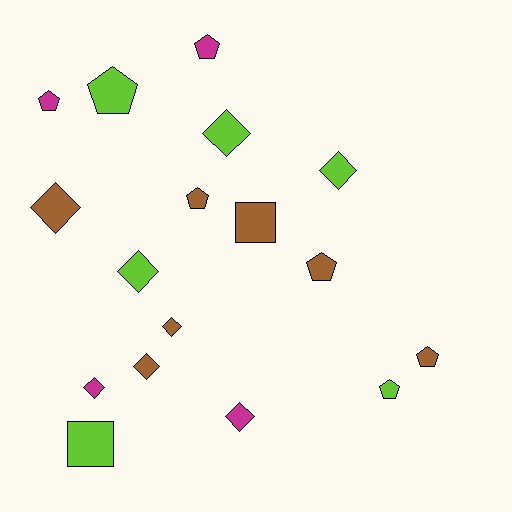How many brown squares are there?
There is 1 brown square.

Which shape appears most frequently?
Diamond, with 8 objects.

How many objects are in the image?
There are 17 objects.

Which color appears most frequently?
Brown, with 7 objects.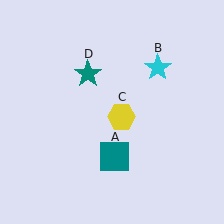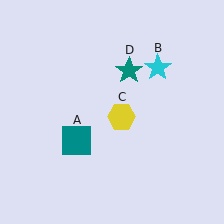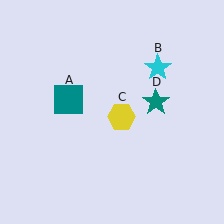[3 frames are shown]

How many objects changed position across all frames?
2 objects changed position: teal square (object A), teal star (object D).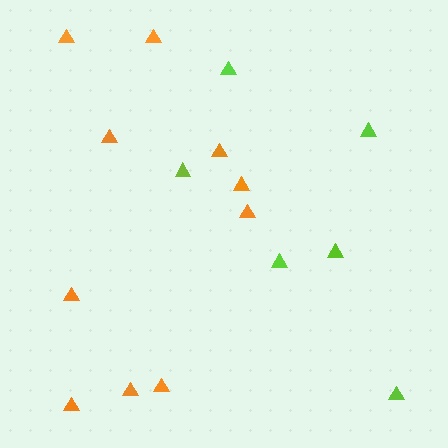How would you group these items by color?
There are 2 groups: one group of orange triangles (10) and one group of lime triangles (6).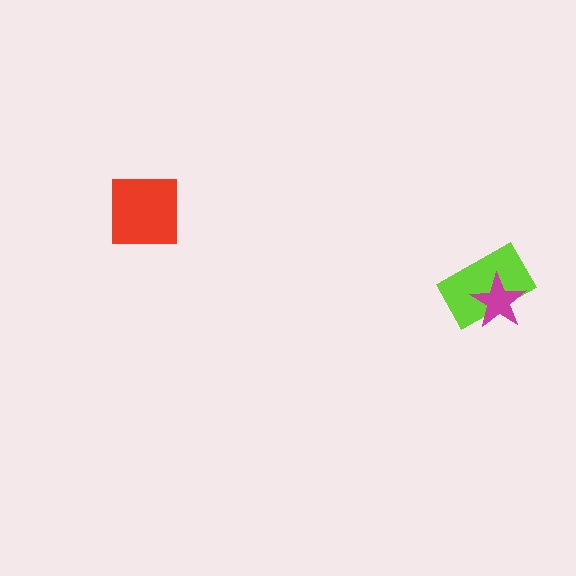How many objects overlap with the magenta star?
1 object overlaps with the magenta star.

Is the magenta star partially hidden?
No, no other shape covers it.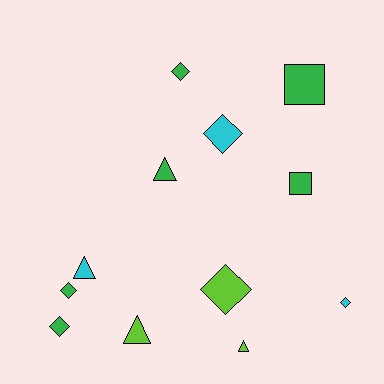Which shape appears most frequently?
Diamond, with 6 objects.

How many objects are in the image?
There are 12 objects.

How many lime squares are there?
There are no lime squares.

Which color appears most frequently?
Green, with 6 objects.